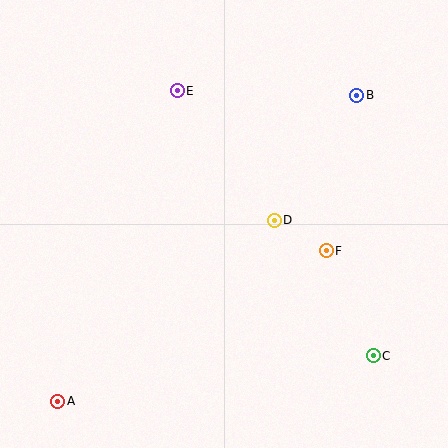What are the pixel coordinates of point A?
Point A is at (58, 401).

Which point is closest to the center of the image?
Point D at (274, 220) is closest to the center.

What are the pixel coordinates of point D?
Point D is at (274, 220).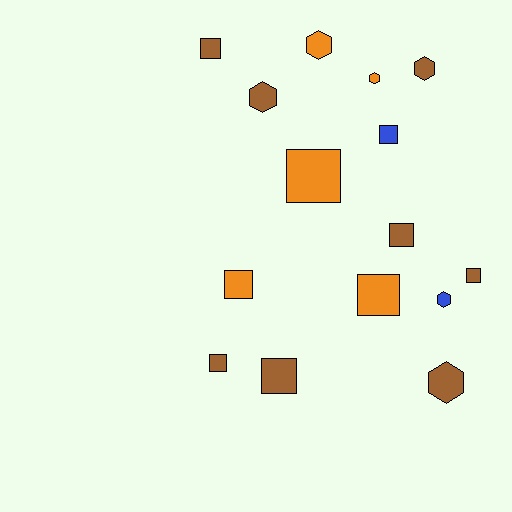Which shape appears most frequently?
Square, with 9 objects.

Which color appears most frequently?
Brown, with 8 objects.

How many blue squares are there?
There is 1 blue square.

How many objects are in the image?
There are 15 objects.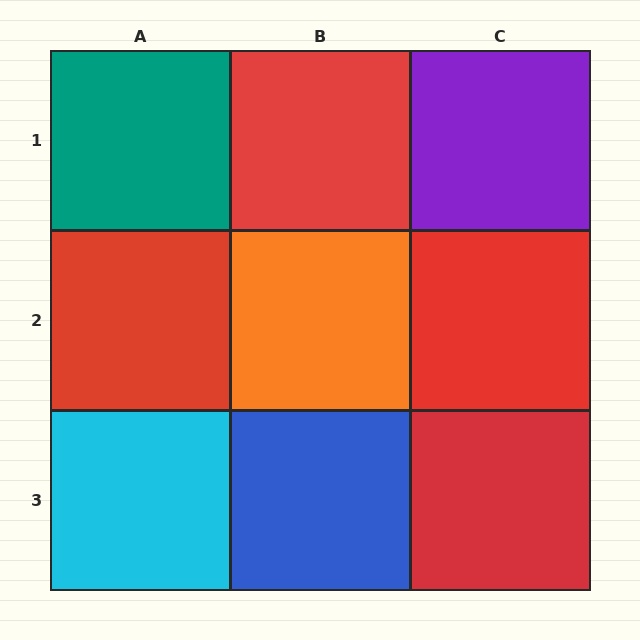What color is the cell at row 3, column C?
Red.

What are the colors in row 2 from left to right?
Red, orange, red.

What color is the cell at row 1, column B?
Red.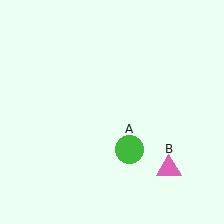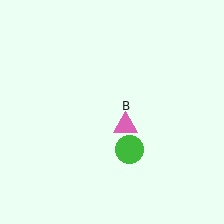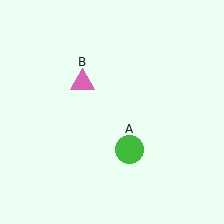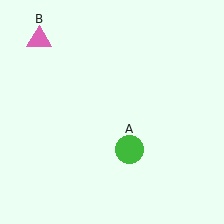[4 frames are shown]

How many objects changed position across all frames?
1 object changed position: pink triangle (object B).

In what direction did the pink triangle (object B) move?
The pink triangle (object B) moved up and to the left.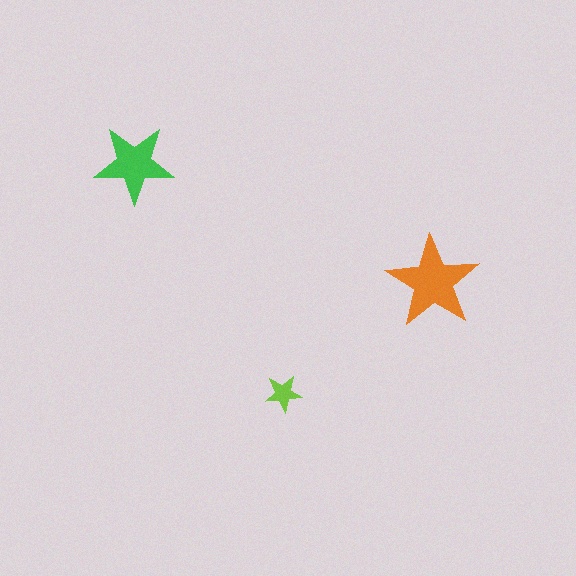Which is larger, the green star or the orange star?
The orange one.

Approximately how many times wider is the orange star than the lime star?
About 2.5 times wider.